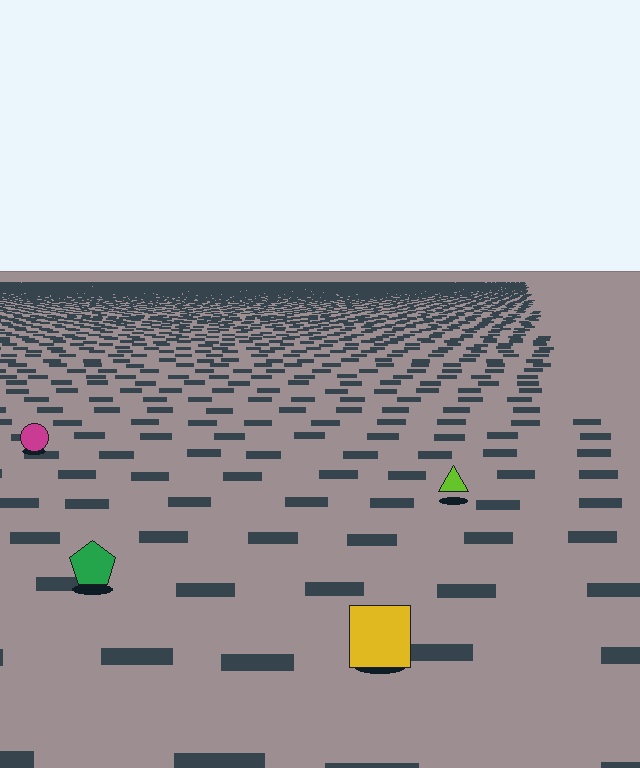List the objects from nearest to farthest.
From nearest to farthest: the yellow square, the green pentagon, the lime triangle, the magenta circle.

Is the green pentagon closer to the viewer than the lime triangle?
Yes. The green pentagon is closer — you can tell from the texture gradient: the ground texture is coarser near it.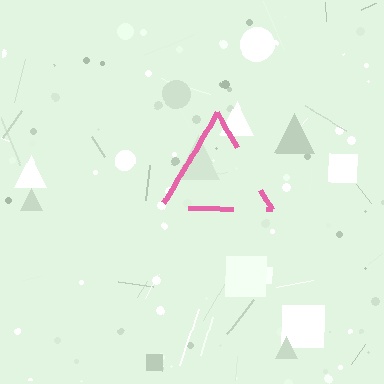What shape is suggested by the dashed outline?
The dashed outline suggests a triangle.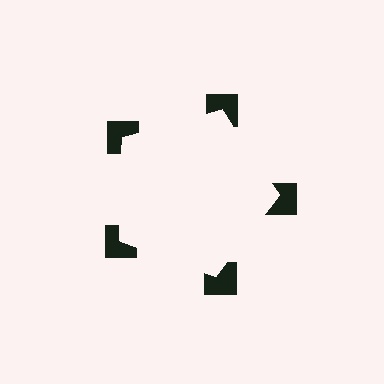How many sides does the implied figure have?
5 sides.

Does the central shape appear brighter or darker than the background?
It typically appears slightly brighter than the background, even though no actual brightness change is drawn.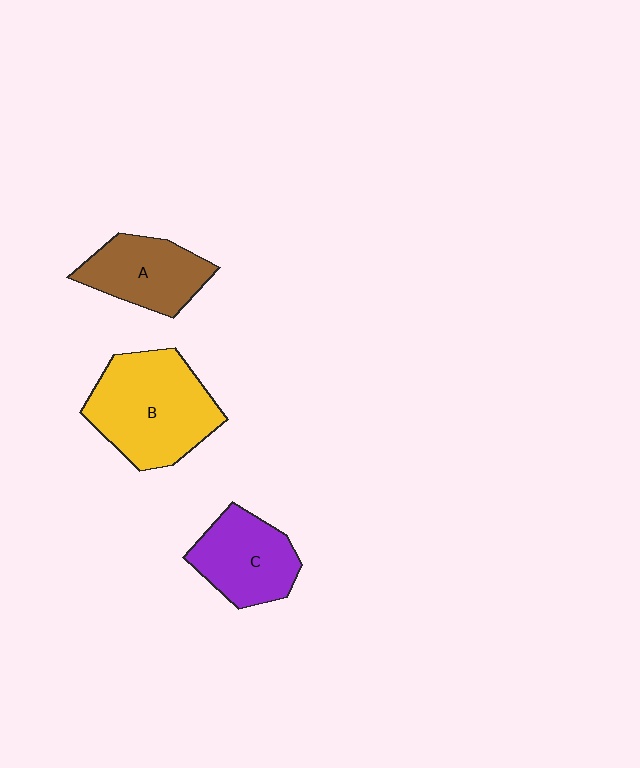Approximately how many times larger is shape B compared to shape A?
Approximately 1.5 times.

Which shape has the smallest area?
Shape A (brown).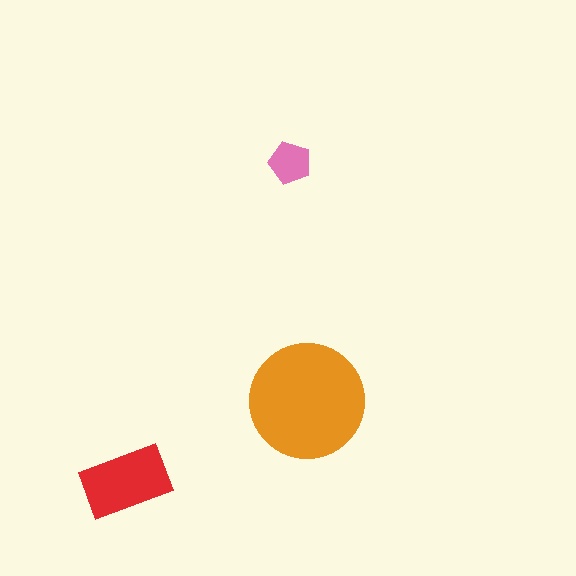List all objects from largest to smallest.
The orange circle, the red rectangle, the pink pentagon.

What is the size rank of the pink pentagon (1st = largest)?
3rd.